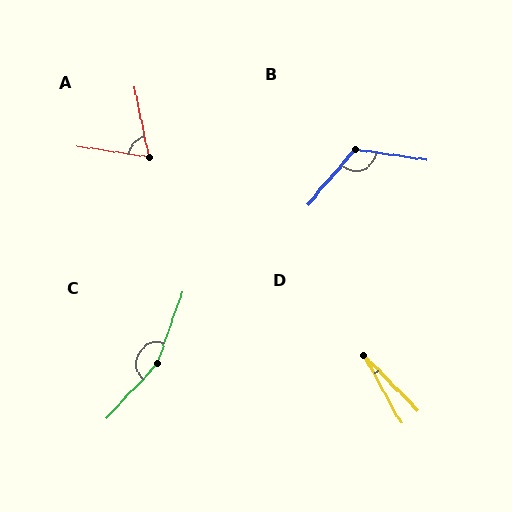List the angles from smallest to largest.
D (15°), A (70°), B (122°), C (157°).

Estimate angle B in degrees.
Approximately 122 degrees.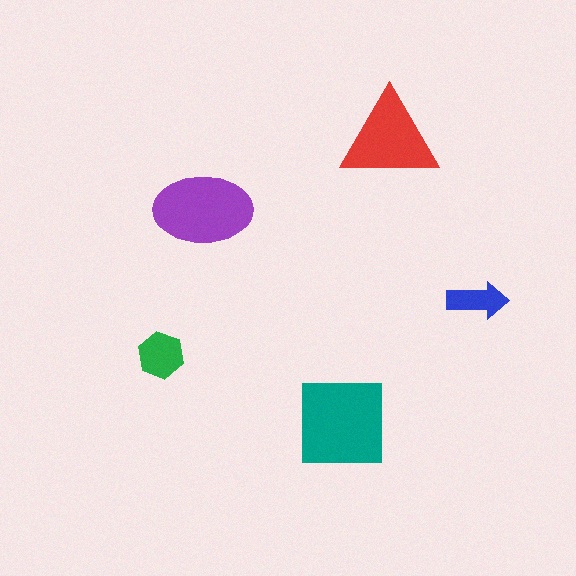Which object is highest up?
The red triangle is topmost.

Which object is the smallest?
The blue arrow.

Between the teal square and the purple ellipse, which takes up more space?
The teal square.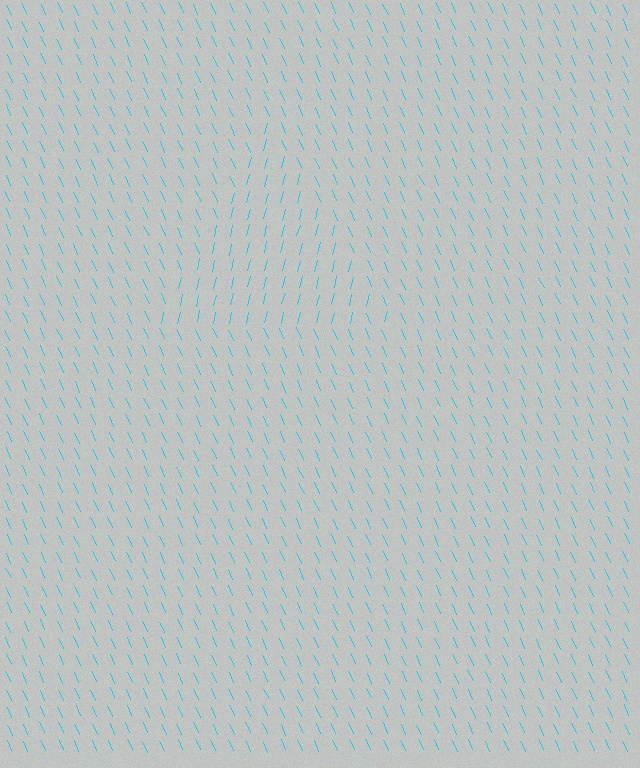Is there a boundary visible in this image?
Yes, there is a texture boundary formed by a change in line orientation.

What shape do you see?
I see a triangle.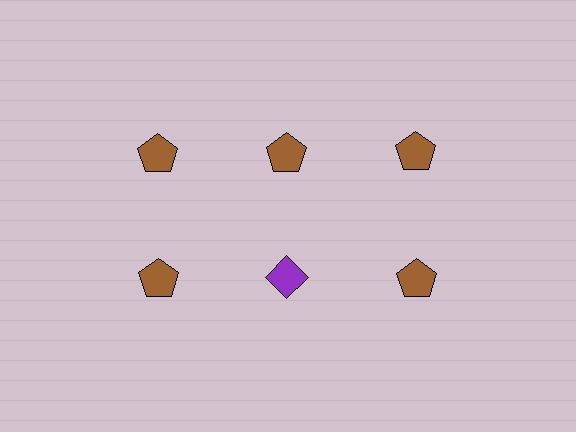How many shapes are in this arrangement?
There are 6 shapes arranged in a grid pattern.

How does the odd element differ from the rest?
It differs in both color (purple instead of brown) and shape (diamond instead of pentagon).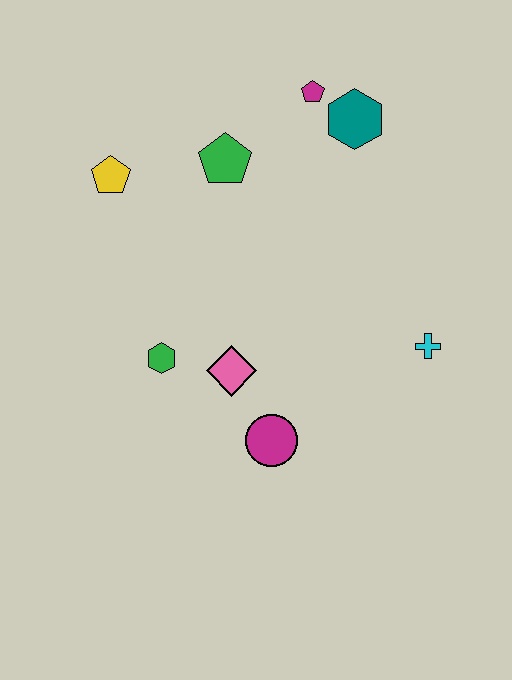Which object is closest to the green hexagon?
The pink diamond is closest to the green hexagon.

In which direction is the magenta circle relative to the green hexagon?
The magenta circle is to the right of the green hexagon.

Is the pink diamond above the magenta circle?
Yes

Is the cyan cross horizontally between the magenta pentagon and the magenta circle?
No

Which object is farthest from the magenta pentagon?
The magenta circle is farthest from the magenta pentagon.